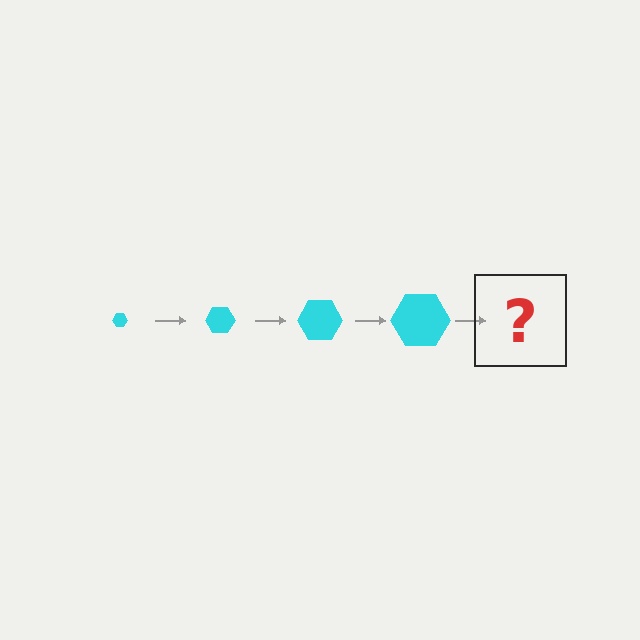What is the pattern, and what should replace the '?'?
The pattern is that the hexagon gets progressively larger each step. The '?' should be a cyan hexagon, larger than the previous one.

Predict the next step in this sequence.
The next step is a cyan hexagon, larger than the previous one.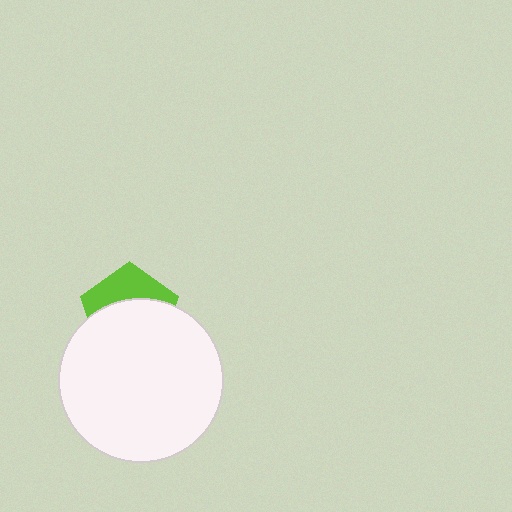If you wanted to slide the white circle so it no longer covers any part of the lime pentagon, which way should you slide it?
Slide it down — that is the most direct way to separate the two shapes.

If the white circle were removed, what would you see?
You would see the complete lime pentagon.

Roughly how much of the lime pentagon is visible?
A small part of it is visible (roughly 38%).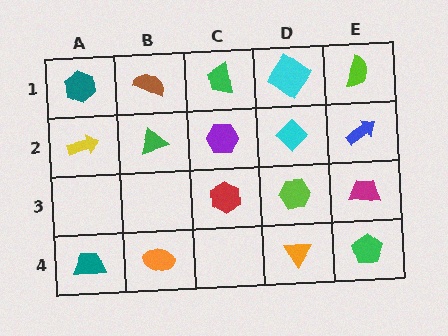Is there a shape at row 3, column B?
No, that cell is empty.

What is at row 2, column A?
A yellow arrow.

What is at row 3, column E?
A magenta trapezoid.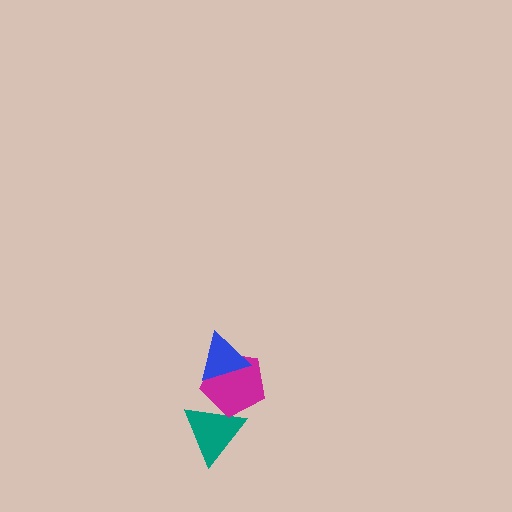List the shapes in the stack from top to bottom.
From top to bottom: the blue triangle, the magenta pentagon, the teal triangle.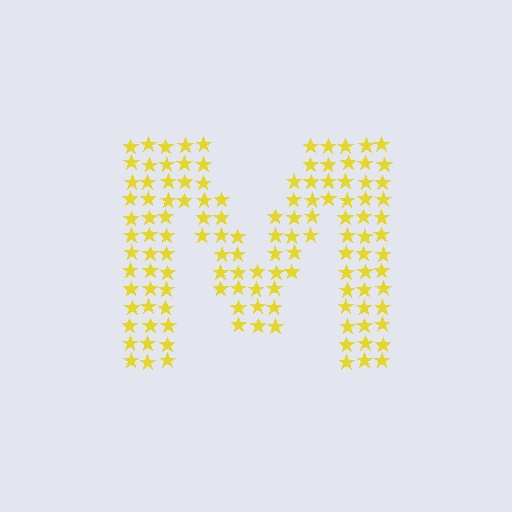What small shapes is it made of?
It is made of small stars.